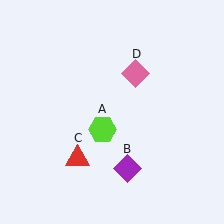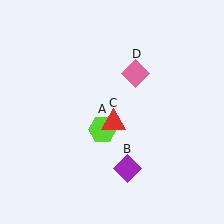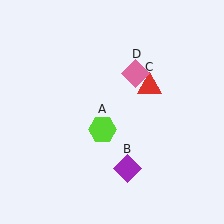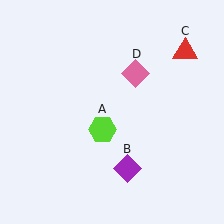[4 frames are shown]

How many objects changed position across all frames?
1 object changed position: red triangle (object C).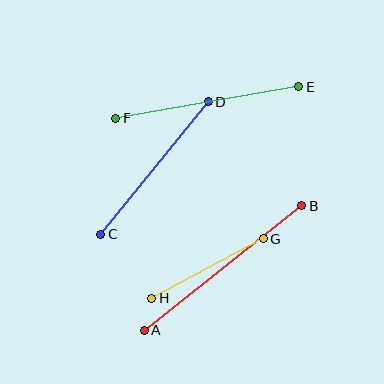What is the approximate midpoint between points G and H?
The midpoint is at approximately (208, 268) pixels.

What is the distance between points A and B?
The distance is approximately 201 pixels.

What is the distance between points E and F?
The distance is approximately 186 pixels.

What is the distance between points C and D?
The distance is approximately 170 pixels.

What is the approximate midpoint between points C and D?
The midpoint is at approximately (154, 168) pixels.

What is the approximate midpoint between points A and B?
The midpoint is at approximately (223, 268) pixels.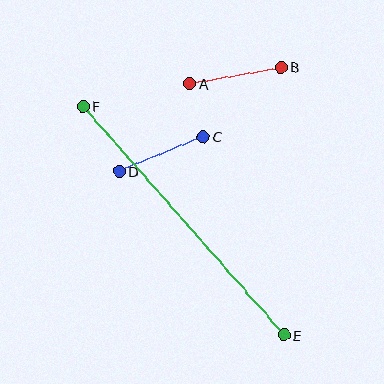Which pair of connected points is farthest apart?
Points E and F are farthest apart.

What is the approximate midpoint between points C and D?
The midpoint is at approximately (161, 154) pixels.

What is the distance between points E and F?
The distance is approximately 304 pixels.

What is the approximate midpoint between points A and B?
The midpoint is at approximately (235, 75) pixels.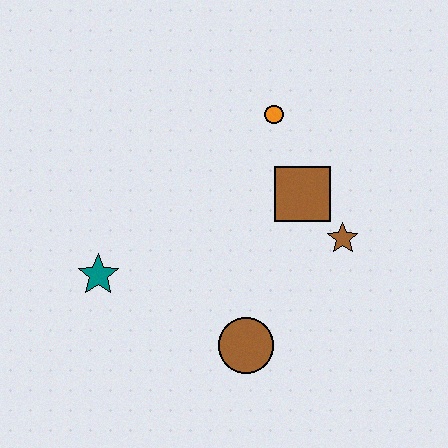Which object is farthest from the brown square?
The teal star is farthest from the brown square.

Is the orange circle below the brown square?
No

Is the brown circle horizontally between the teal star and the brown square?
Yes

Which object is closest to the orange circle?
The brown square is closest to the orange circle.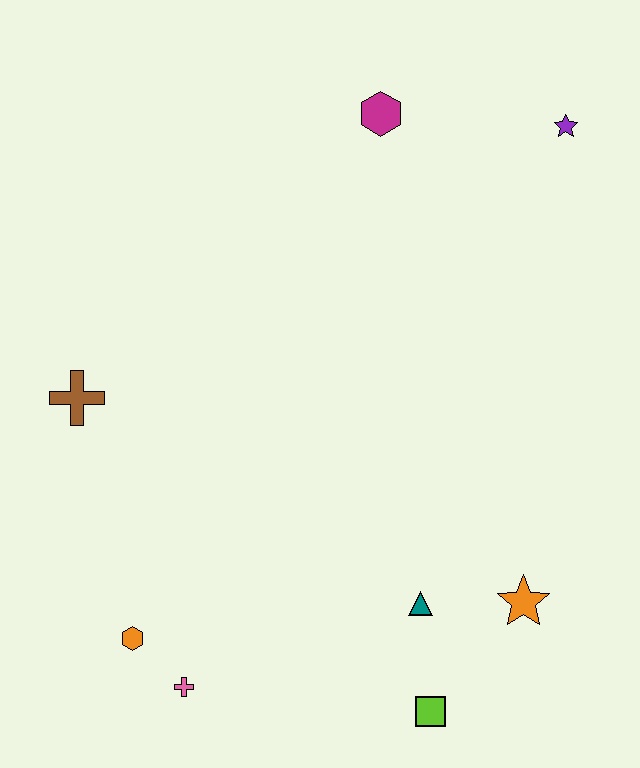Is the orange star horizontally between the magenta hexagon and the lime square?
No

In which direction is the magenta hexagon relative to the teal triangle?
The magenta hexagon is above the teal triangle.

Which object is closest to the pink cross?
The orange hexagon is closest to the pink cross.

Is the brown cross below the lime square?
No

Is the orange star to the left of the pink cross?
No